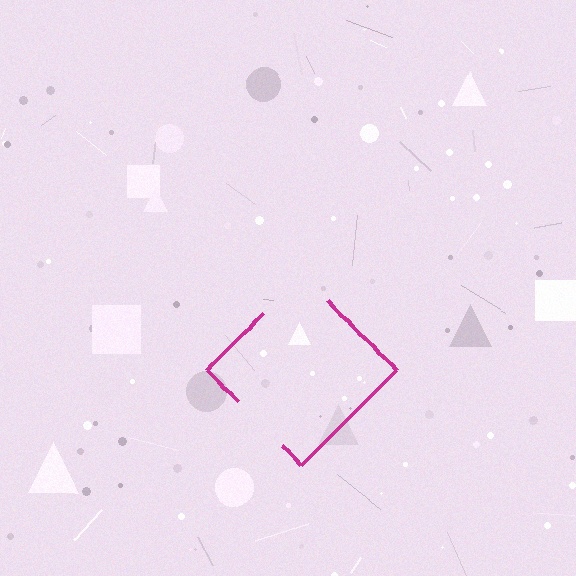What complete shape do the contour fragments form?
The contour fragments form a diamond.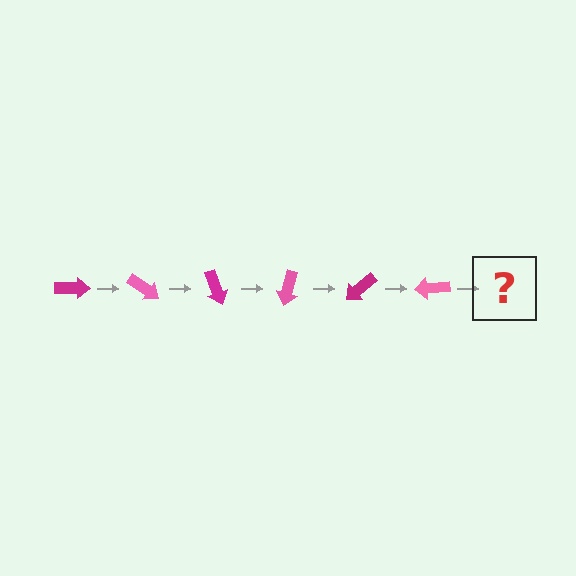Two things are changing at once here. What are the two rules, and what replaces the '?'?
The two rules are that it rotates 35 degrees each step and the color cycles through magenta and pink. The '?' should be a magenta arrow, rotated 210 degrees from the start.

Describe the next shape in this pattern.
It should be a magenta arrow, rotated 210 degrees from the start.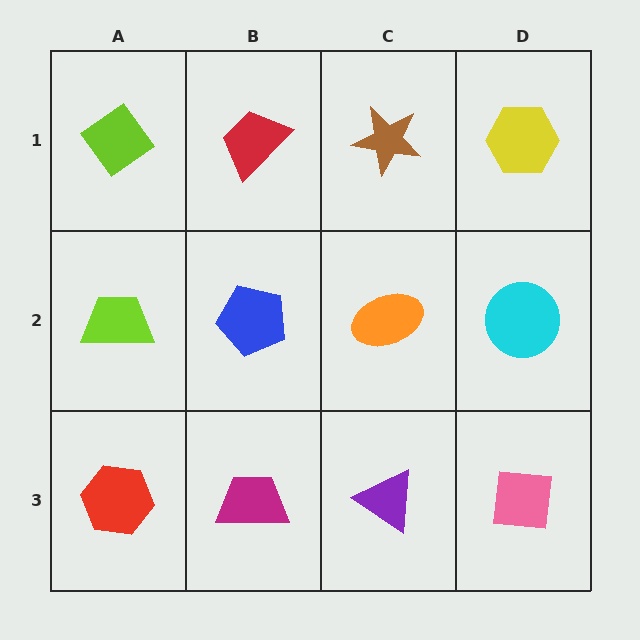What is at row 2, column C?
An orange ellipse.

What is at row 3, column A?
A red hexagon.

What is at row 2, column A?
A lime trapezoid.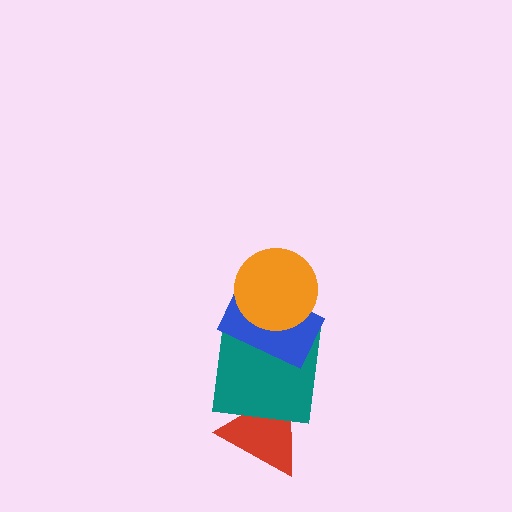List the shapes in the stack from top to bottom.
From top to bottom: the orange circle, the blue rectangle, the teal square, the red triangle.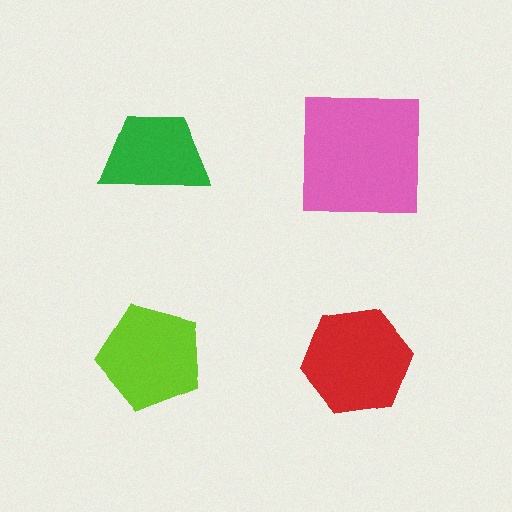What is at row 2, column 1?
A lime pentagon.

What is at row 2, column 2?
A red hexagon.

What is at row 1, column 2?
A pink square.